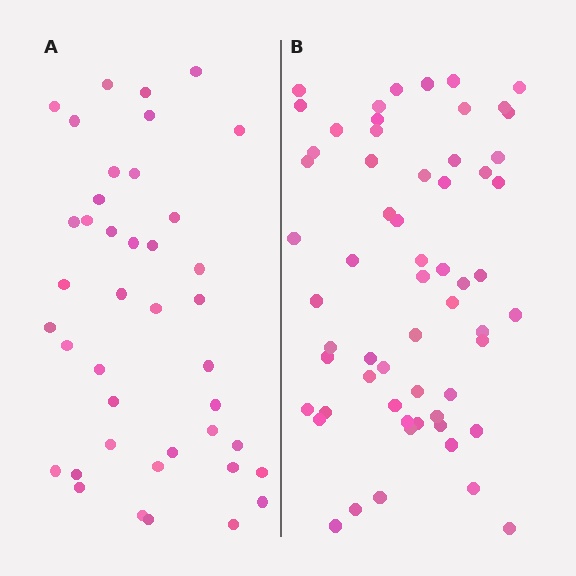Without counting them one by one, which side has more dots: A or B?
Region B (the right region) has more dots.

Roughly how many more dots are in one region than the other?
Region B has approximately 20 more dots than region A.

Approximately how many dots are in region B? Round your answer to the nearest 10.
About 60 dots.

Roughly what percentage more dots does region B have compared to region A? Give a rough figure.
About 45% more.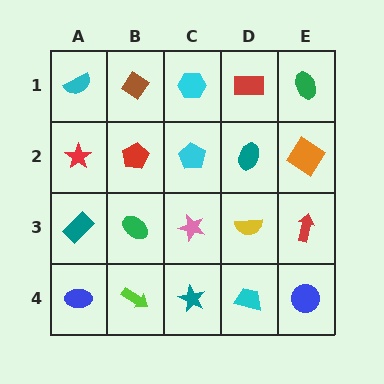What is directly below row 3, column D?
A cyan trapezoid.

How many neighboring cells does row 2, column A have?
3.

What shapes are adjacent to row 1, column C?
A cyan pentagon (row 2, column C), a brown diamond (row 1, column B), a red rectangle (row 1, column D).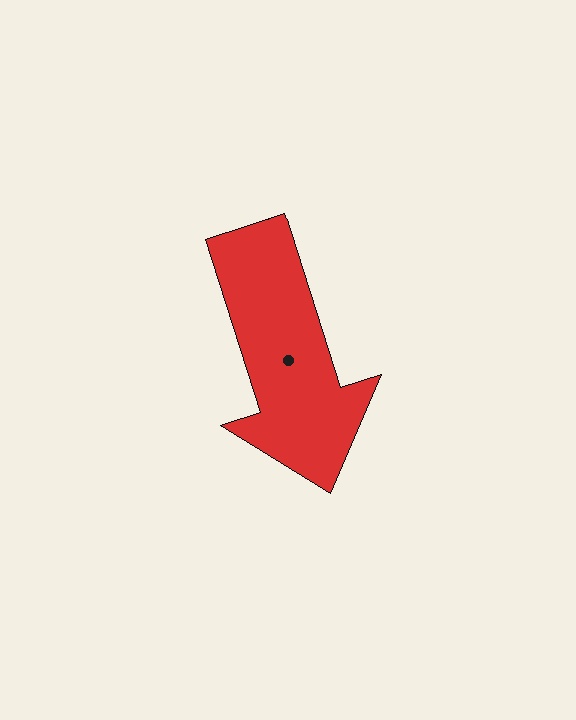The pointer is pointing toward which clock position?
Roughly 5 o'clock.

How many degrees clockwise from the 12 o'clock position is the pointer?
Approximately 162 degrees.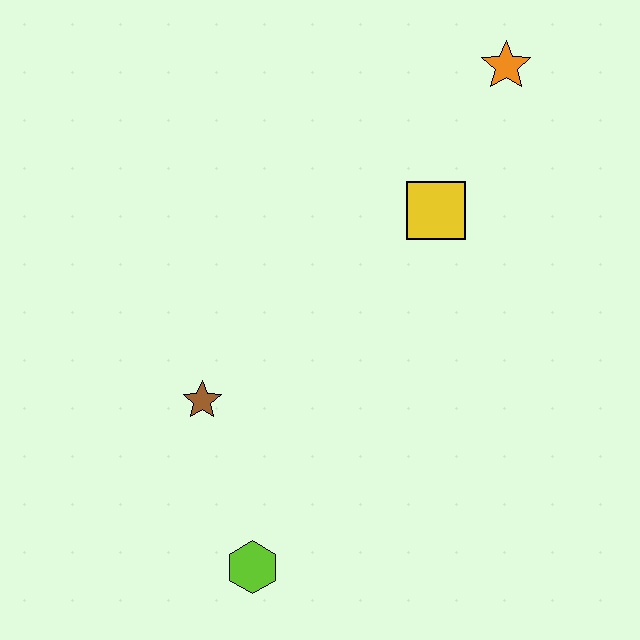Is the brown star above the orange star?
No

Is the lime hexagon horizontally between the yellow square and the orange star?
No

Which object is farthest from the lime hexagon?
The orange star is farthest from the lime hexagon.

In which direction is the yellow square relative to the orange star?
The yellow square is below the orange star.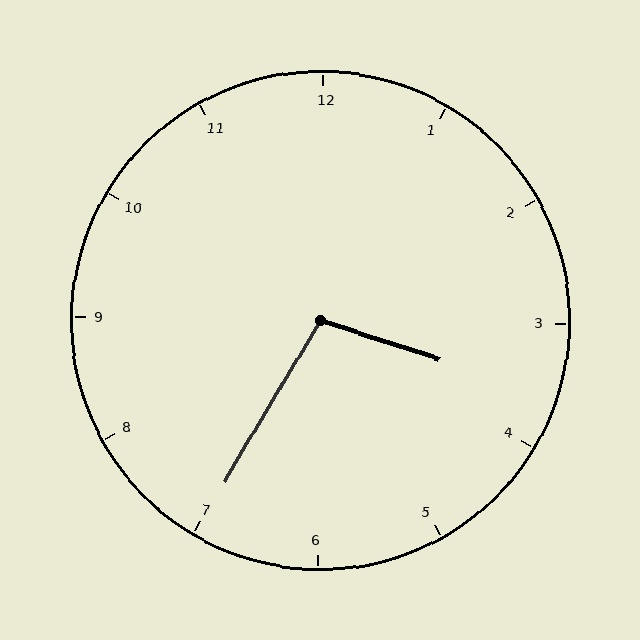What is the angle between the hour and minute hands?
Approximately 102 degrees.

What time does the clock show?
3:35.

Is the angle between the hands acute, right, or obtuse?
It is obtuse.